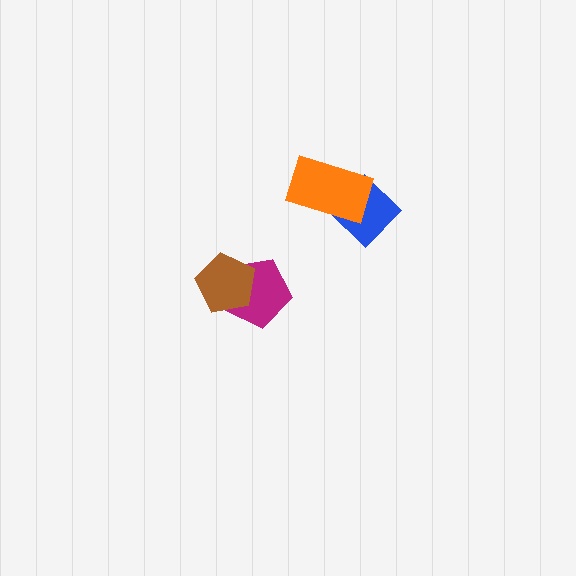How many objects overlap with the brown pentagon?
1 object overlaps with the brown pentagon.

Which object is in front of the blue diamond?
The orange rectangle is in front of the blue diamond.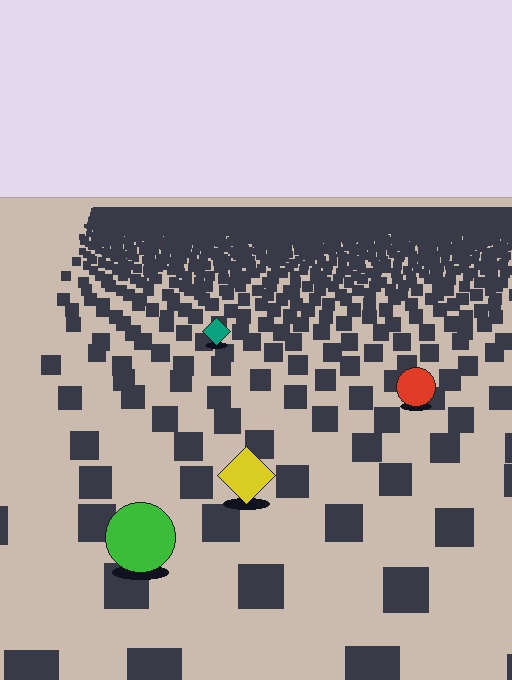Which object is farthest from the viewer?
The teal diamond is farthest from the viewer. It appears smaller and the ground texture around it is denser.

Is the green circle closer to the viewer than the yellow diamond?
Yes. The green circle is closer — you can tell from the texture gradient: the ground texture is coarser near it.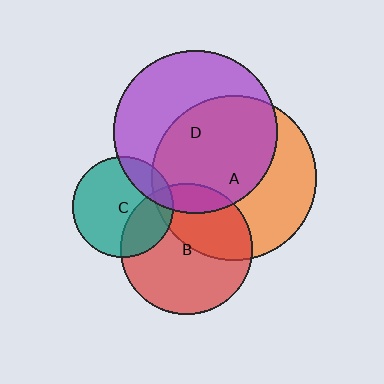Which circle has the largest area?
Circle A (orange).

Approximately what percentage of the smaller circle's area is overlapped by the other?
Approximately 30%.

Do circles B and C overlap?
Yes.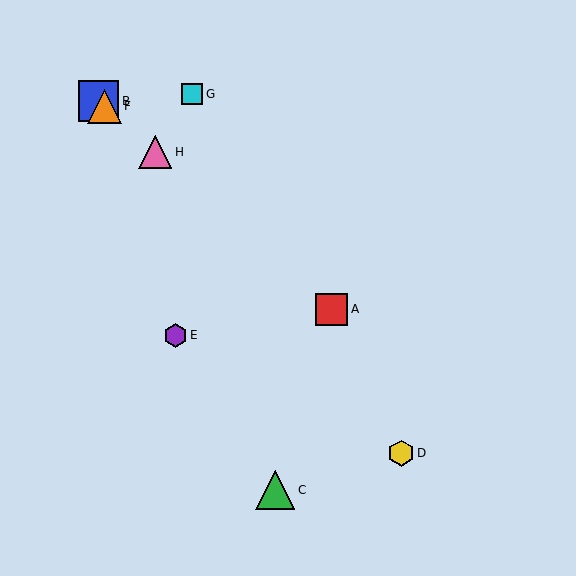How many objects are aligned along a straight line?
4 objects (A, B, F, H) are aligned along a straight line.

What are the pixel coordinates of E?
Object E is at (176, 335).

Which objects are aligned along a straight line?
Objects A, B, F, H are aligned along a straight line.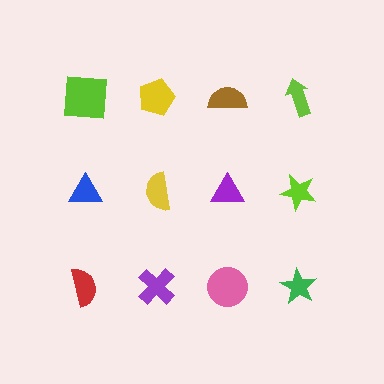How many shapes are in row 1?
4 shapes.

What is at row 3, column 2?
A purple cross.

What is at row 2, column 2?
A yellow semicircle.